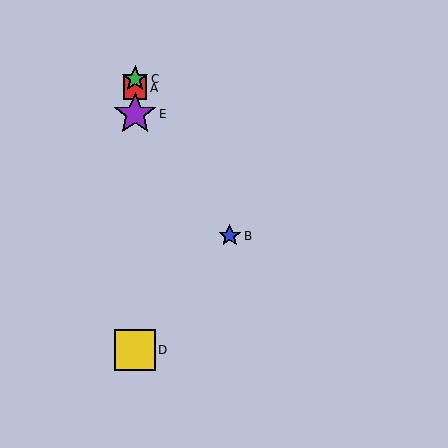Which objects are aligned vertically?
Objects A, C, D, E are aligned vertically.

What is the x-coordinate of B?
Object B is at x≈230.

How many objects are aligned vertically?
4 objects (A, C, D, E) are aligned vertically.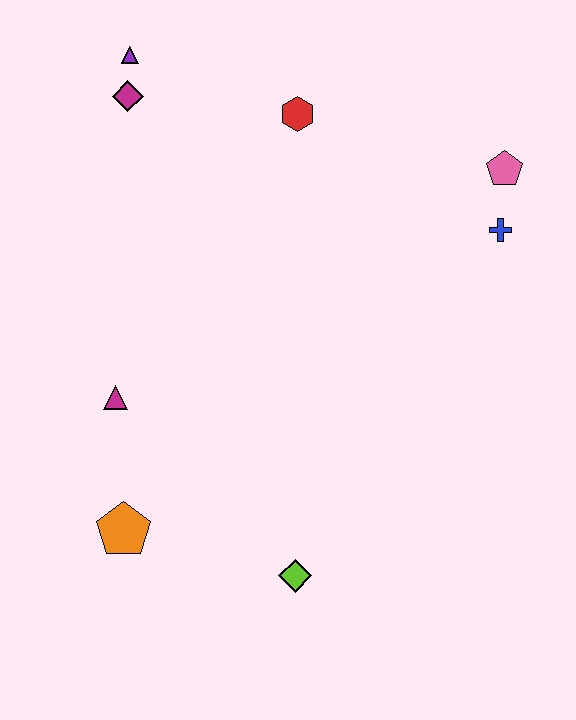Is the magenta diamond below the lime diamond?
No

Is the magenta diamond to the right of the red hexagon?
No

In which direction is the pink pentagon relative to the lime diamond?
The pink pentagon is above the lime diamond.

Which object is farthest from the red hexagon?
The lime diamond is farthest from the red hexagon.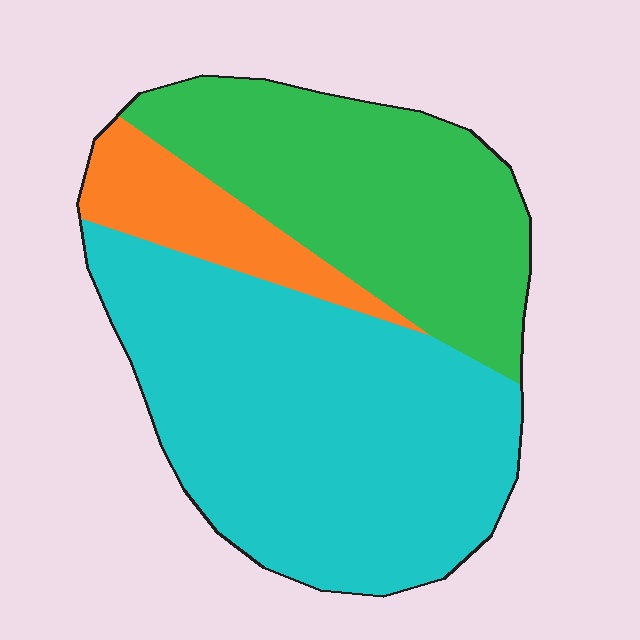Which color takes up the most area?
Cyan, at roughly 55%.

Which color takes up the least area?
Orange, at roughly 10%.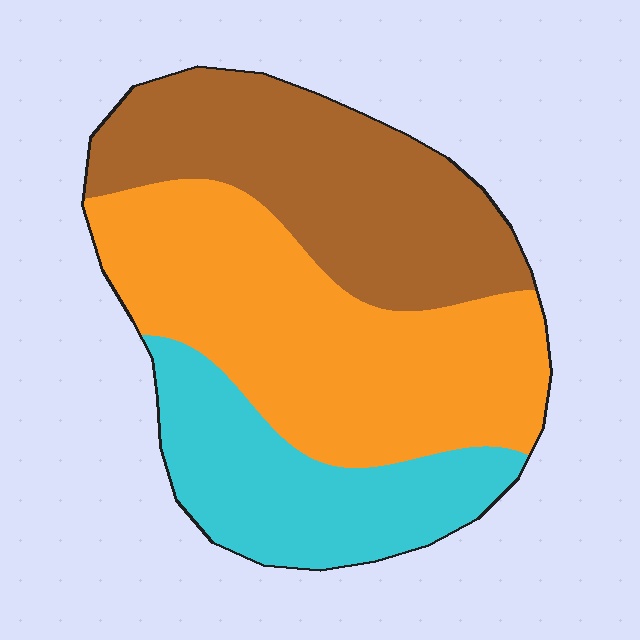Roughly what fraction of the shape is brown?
Brown covers roughly 35% of the shape.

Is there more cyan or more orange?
Orange.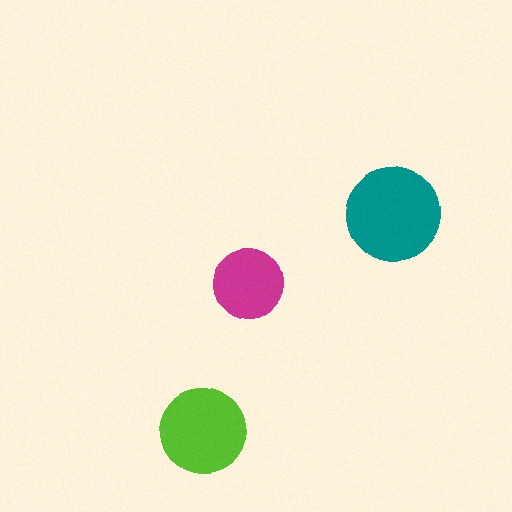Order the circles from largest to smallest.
the teal one, the lime one, the magenta one.